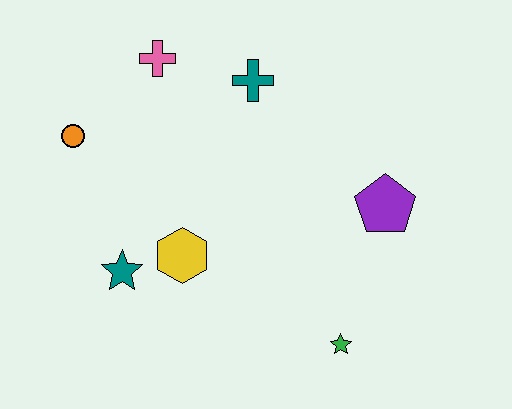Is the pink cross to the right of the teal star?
Yes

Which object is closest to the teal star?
The yellow hexagon is closest to the teal star.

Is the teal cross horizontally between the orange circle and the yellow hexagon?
No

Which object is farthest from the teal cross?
The green star is farthest from the teal cross.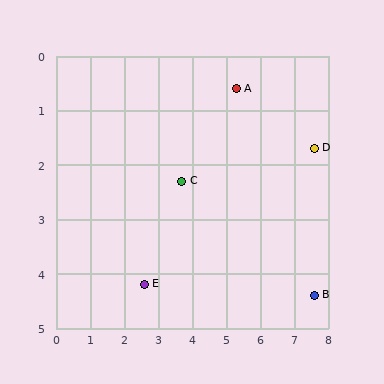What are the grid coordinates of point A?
Point A is at approximately (5.3, 0.6).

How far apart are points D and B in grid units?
Points D and B are about 2.7 grid units apart.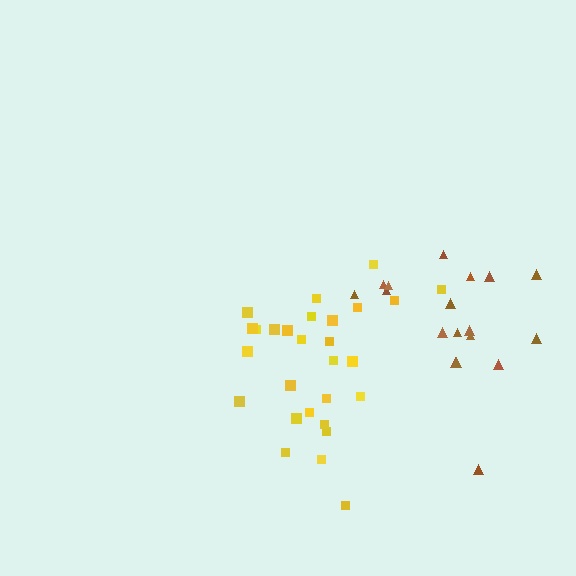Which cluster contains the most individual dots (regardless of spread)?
Yellow (28).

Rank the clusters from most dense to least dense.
yellow, brown.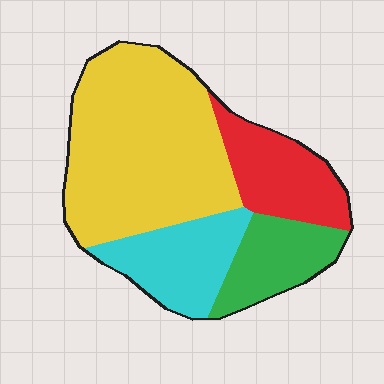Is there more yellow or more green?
Yellow.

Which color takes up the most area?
Yellow, at roughly 50%.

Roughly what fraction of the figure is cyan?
Cyan covers 18% of the figure.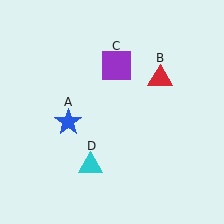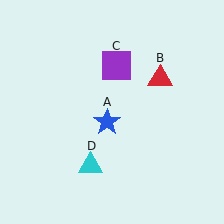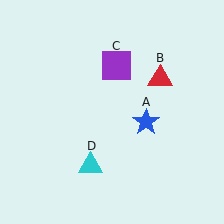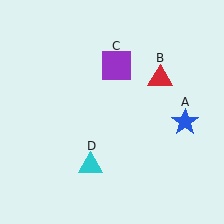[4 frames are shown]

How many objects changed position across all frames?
1 object changed position: blue star (object A).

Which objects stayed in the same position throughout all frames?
Red triangle (object B) and purple square (object C) and cyan triangle (object D) remained stationary.